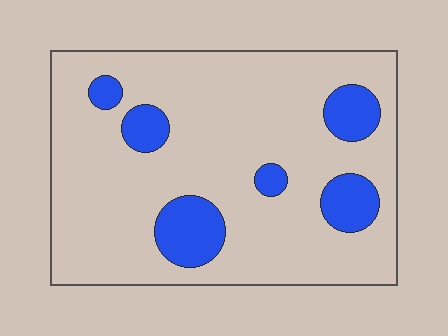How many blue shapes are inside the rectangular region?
6.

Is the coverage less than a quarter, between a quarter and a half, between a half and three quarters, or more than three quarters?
Less than a quarter.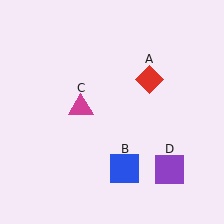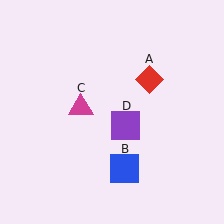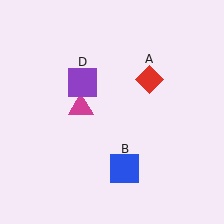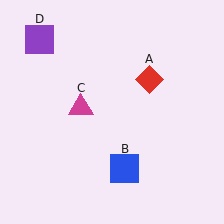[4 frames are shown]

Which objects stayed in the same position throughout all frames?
Red diamond (object A) and blue square (object B) and magenta triangle (object C) remained stationary.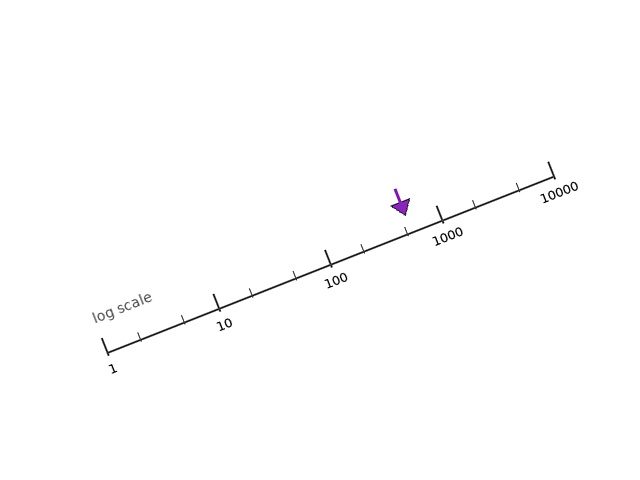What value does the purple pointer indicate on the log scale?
The pointer indicates approximately 550.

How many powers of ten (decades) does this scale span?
The scale spans 4 decades, from 1 to 10000.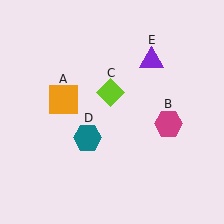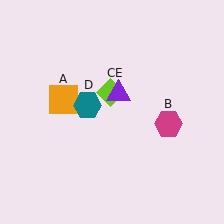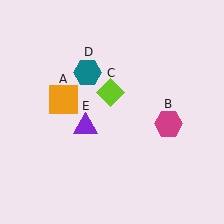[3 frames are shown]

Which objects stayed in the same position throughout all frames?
Orange square (object A) and magenta hexagon (object B) and lime diamond (object C) remained stationary.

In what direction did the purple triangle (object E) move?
The purple triangle (object E) moved down and to the left.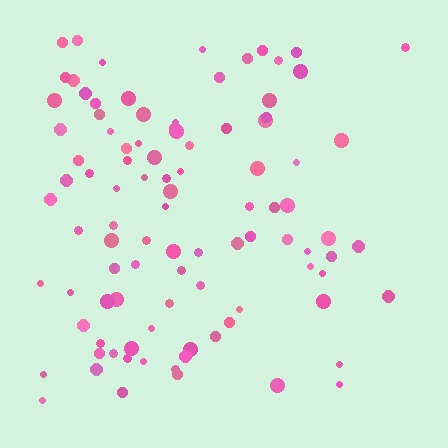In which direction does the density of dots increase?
From right to left, with the left side densest.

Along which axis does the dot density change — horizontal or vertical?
Horizontal.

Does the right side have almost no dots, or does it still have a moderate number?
Still a moderate number, just noticeably fewer than the left.